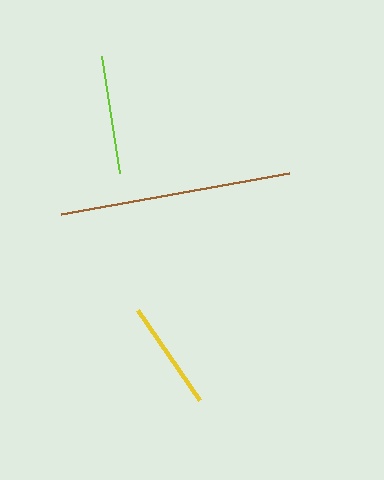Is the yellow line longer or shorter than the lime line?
The lime line is longer than the yellow line.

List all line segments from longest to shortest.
From longest to shortest: brown, lime, yellow.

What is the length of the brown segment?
The brown segment is approximately 232 pixels long.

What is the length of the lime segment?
The lime segment is approximately 119 pixels long.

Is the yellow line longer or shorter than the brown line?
The brown line is longer than the yellow line.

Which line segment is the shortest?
The yellow line is the shortest at approximately 109 pixels.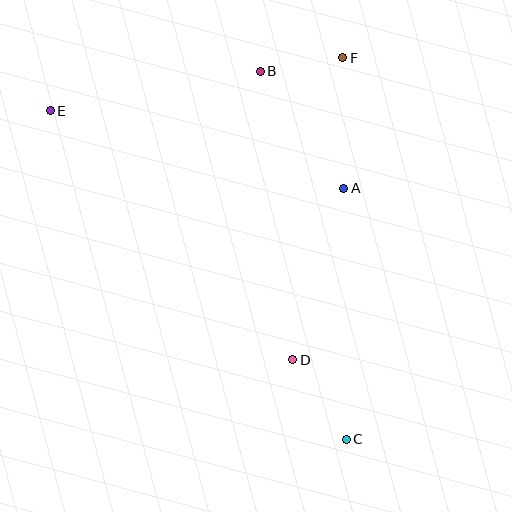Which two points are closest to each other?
Points B and F are closest to each other.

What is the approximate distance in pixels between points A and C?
The distance between A and C is approximately 251 pixels.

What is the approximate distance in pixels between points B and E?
The distance between B and E is approximately 213 pixels.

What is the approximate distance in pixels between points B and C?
The distance between B and C is approximately 378 pixels.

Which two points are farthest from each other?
Points C and E are farthest from each other.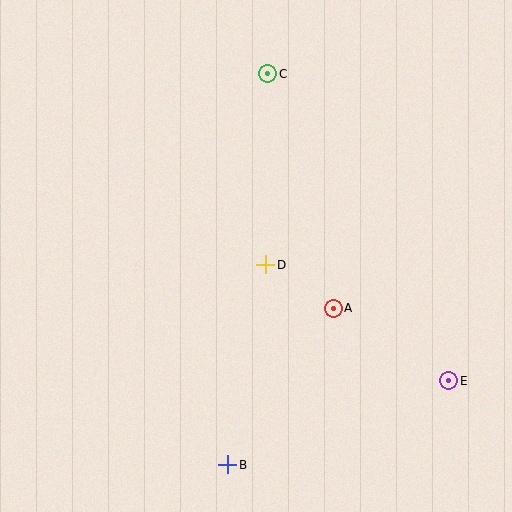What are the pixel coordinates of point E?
Point E is at (449, 381).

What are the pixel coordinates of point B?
Point B is at (228, 465).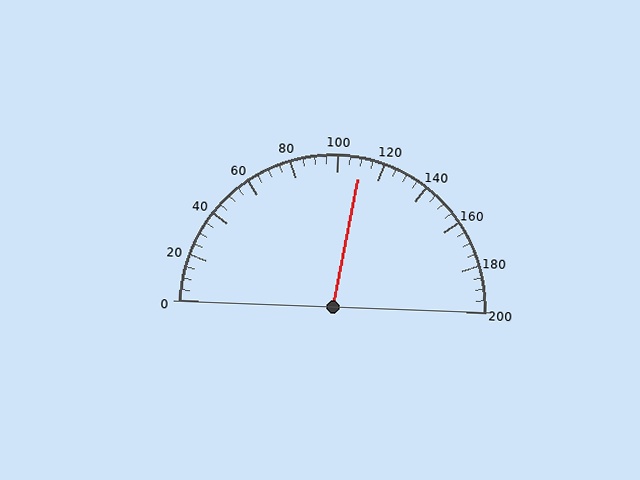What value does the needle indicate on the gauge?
The needle indicates approximately 110.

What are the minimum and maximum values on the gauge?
The gauge ranges from 0 to 200.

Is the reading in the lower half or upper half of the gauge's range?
The reading is in the upper half of the range (0 to 200).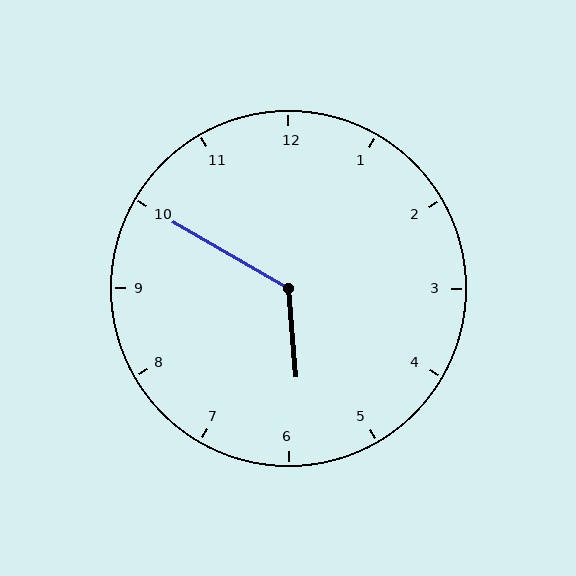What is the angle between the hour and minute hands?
Approximately 125 degrees.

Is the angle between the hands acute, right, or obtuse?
It is obtuse.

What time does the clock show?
5:50.